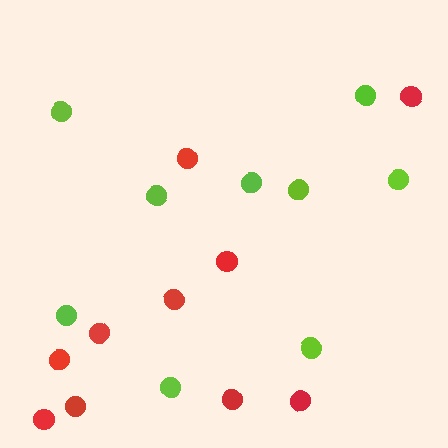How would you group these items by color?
There are 2 groups: one group of red circles (10) and one group of lime circles (9).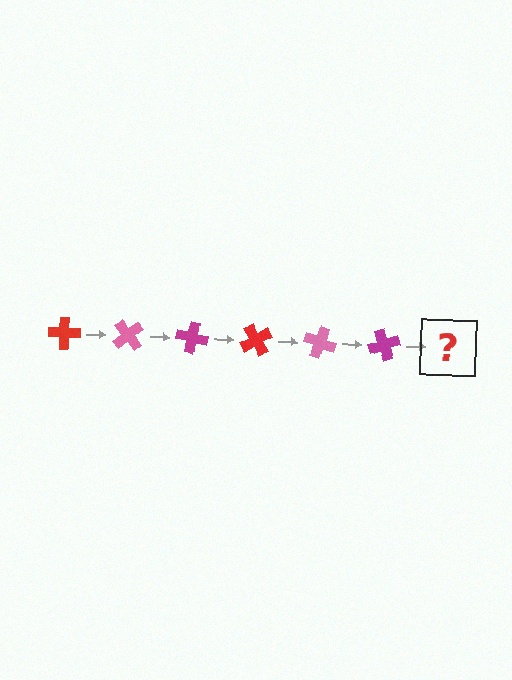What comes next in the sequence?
The next element should be a red cross, rotated 300 degrees from the start.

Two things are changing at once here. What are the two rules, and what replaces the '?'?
The two rules are that it rotates 50 degrees each step and the color cycles through red, pink, and magenta. The '?' should be a red cross, rotated 300 degrees from the start.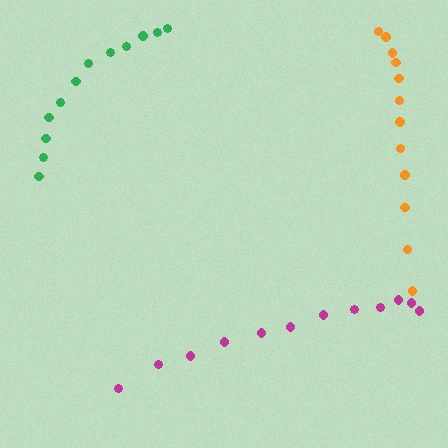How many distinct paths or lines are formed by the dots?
There are 3 distinct paths.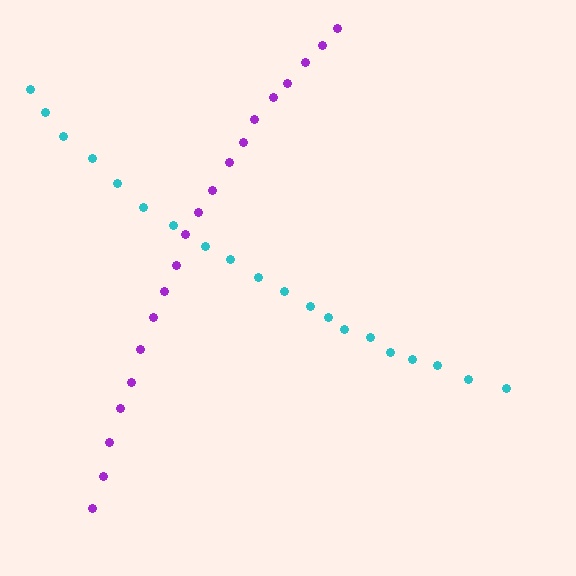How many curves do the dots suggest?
There are 2 distinct paths.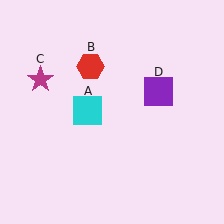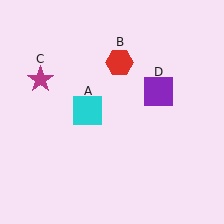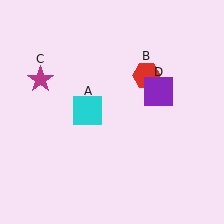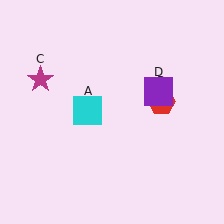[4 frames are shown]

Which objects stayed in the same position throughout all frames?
Cyan square (object A) and magenta star (object C) and purple square (object D) remained stationary.